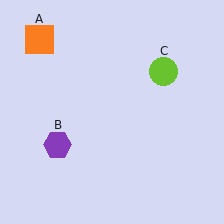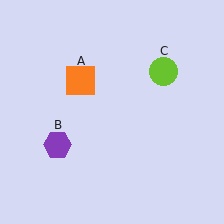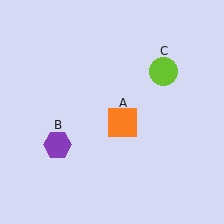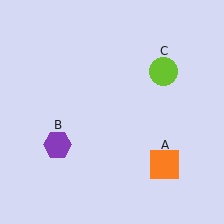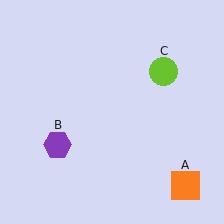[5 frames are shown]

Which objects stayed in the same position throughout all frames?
Purple hexagon (object B) and lime circle (object C) remained stationary.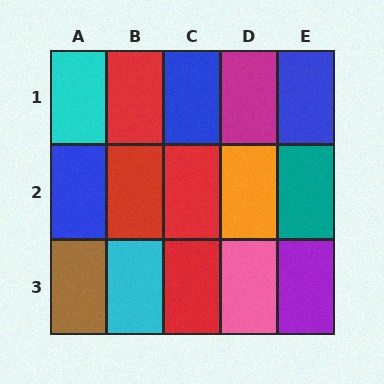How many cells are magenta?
1 cell is magenta.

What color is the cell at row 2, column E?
Teal.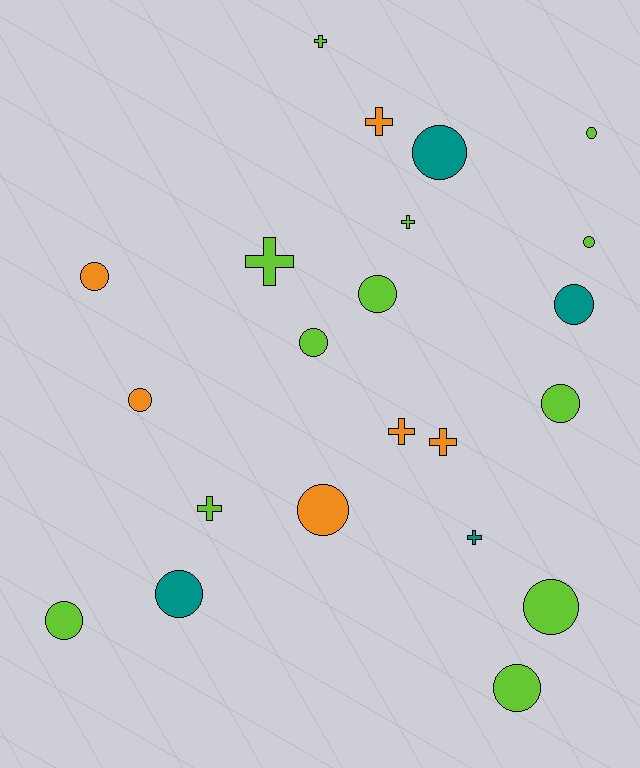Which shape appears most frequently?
Circle, with 14 objects.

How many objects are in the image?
There are 22 objects.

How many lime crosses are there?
There are 4 lime crosses.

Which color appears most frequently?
Lime, with 12 objects.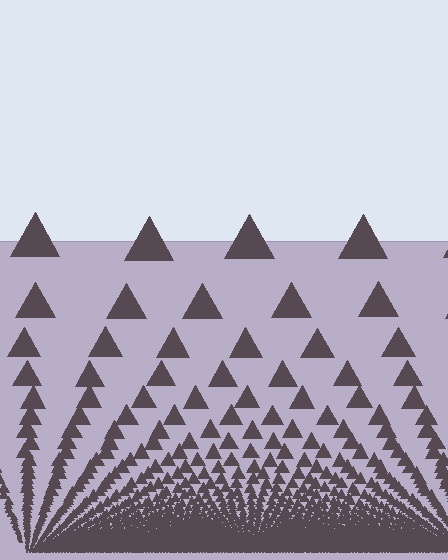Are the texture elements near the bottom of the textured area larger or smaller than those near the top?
Smaller. The gradient is inverted — elements near the bottom are smaller and denser.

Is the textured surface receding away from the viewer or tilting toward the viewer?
The surface appears to tilt toward the viewer. Texture elements get larger and sparser toward the top.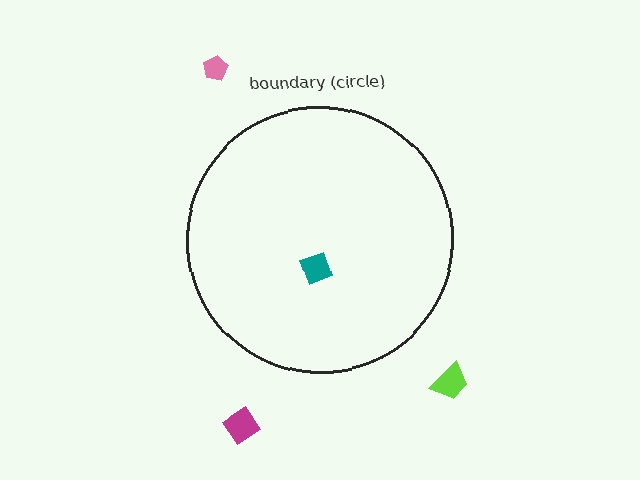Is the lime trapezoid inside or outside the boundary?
Outside.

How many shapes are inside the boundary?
1 inside, 3 outside.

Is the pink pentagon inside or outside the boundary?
Outside.